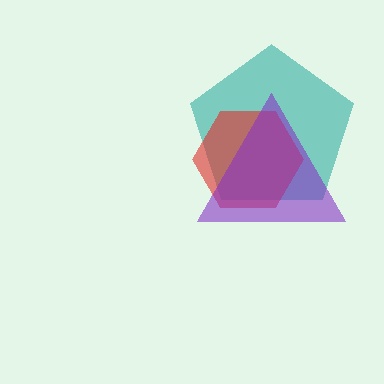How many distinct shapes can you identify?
There are 3 distinct shapes: a teal pentagon, a red hexagon, a purple triangle.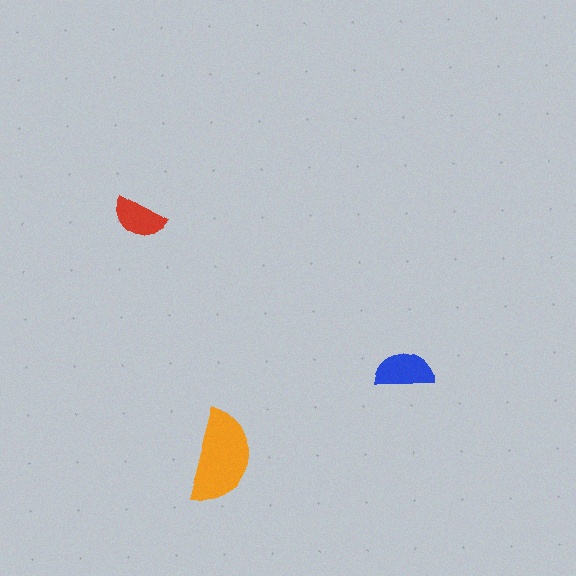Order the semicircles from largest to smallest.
the orange one, the blue one, the red one.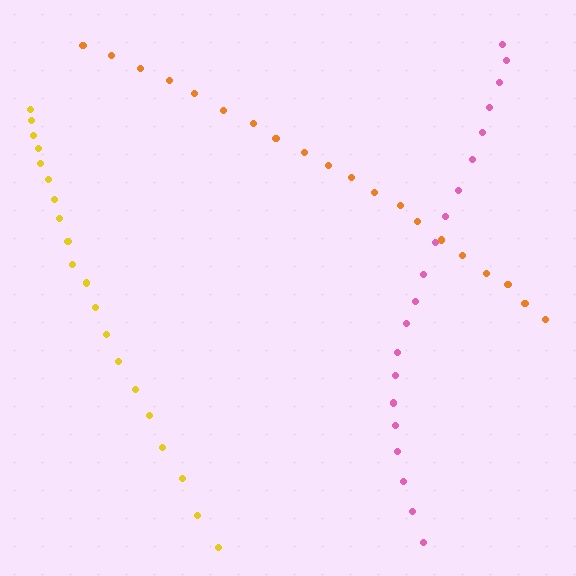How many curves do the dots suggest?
There are 3 distinct paths.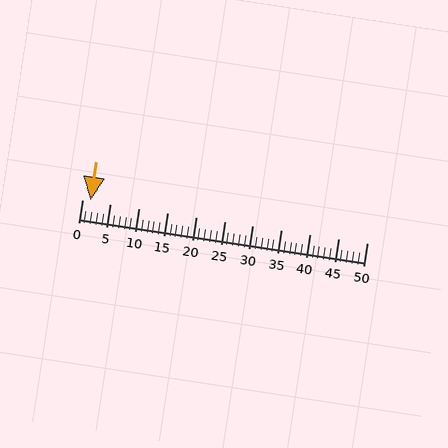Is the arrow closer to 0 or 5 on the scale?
The arrow is closer to 0.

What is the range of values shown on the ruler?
The ruler shows values from 0 to 50.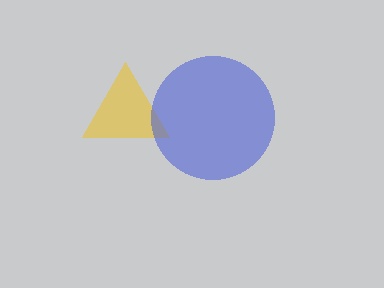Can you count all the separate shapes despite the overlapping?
Yes, there are 2 separate shapes.